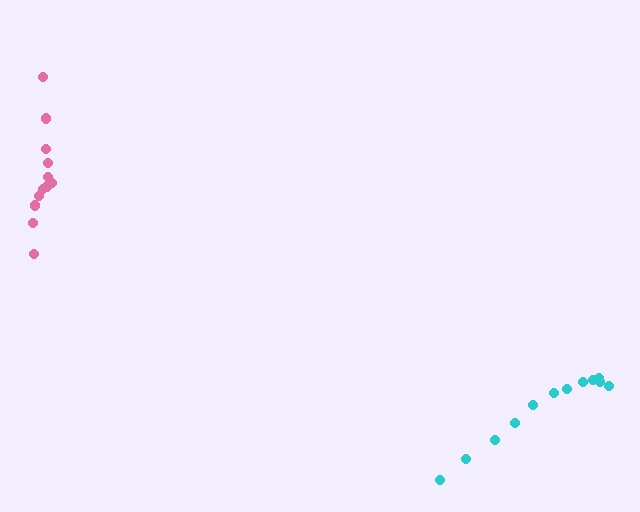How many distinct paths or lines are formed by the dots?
There are 2 distinct paths.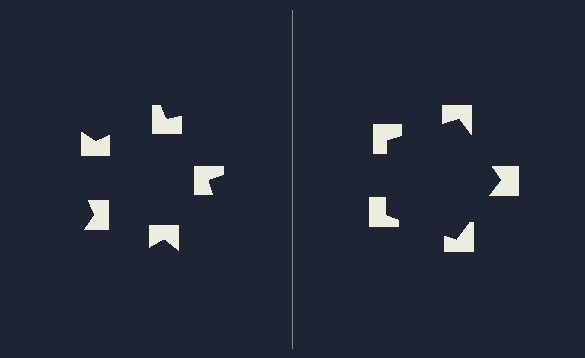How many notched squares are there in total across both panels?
10 — 5 on each side.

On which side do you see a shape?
An illusory pentagon appears on the right side. On the left side the wedge cuts are rotated, so no coherent shape forms.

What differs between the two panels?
The notched squares are positioned identically on both sides; only the wedge orientations differ. On the right they align to a pentagon; on the left they are misaligned.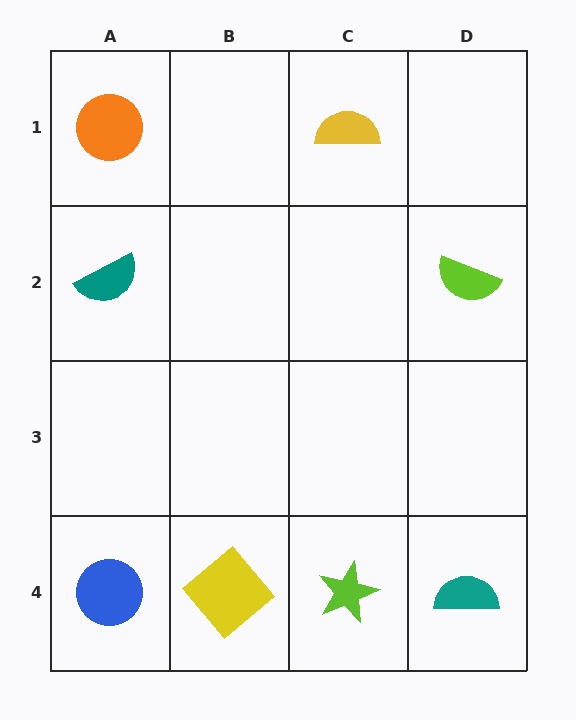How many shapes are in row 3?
0 shapes.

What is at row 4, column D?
A teal semicircle.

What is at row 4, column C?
A lime star.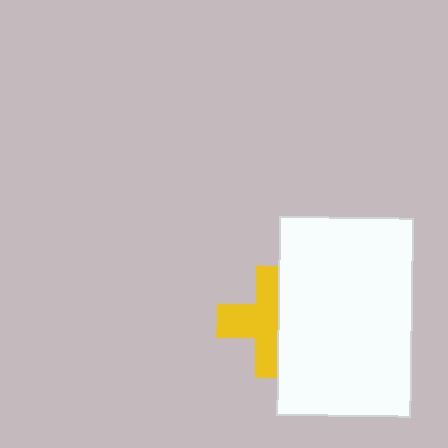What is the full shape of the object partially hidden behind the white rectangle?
The partially hidden object is a yellow cross.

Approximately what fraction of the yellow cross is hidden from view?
Roughly 41% of the yellow cross is hidden behind the white rectangle.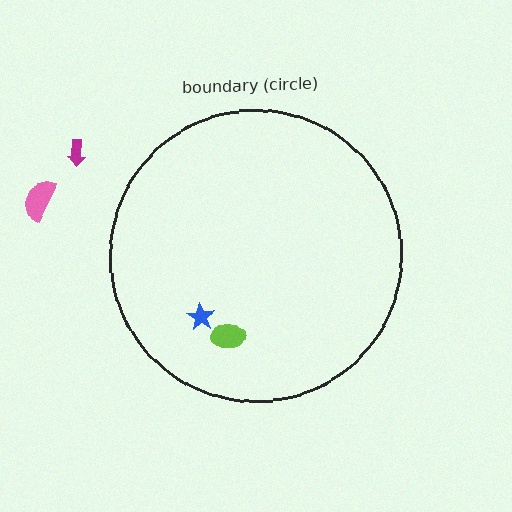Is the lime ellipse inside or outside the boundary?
Inside.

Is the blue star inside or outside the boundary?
Inside.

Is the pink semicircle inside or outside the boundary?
Outside.